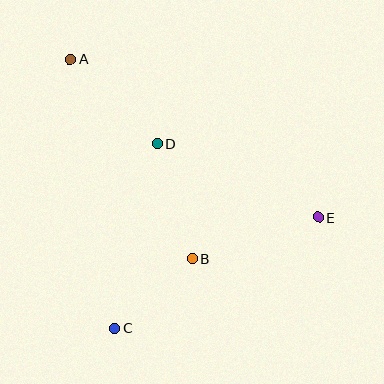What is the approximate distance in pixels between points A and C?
The distance between A and C is approximately 273 pixels.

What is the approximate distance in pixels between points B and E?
The distance between B and E is approximately 132 pixels.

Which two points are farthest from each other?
Points A and E are farthest from each other.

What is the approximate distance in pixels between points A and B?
The distance between A and B is approximately 235 pixels.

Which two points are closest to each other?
Points B and C are closest to each other.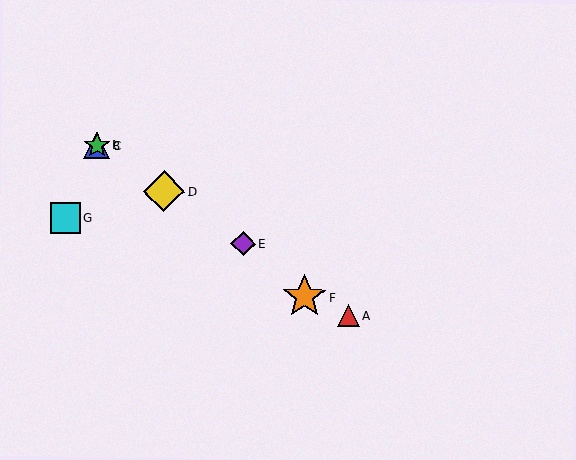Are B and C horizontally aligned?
Yes, both are at y≈146.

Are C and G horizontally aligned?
No, C is at y≈146 and G is at y≈218.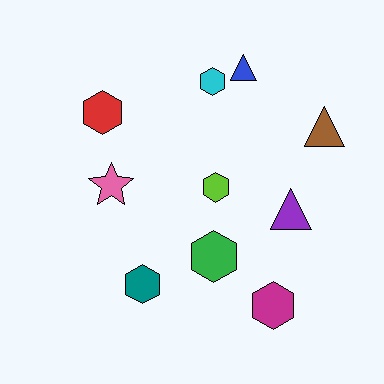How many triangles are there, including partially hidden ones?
There are 3 triangles.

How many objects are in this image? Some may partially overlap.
There are 10 objects.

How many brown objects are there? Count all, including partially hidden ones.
There is 1 brown object.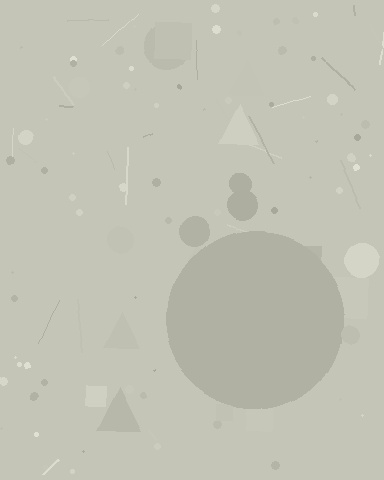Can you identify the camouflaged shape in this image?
The camouflaged shape is a circle.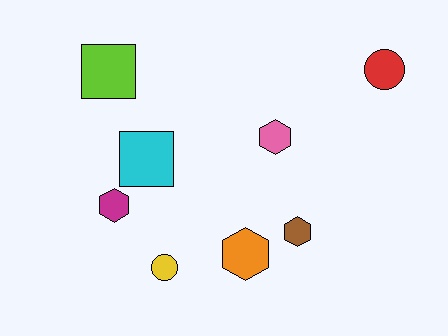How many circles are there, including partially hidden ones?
There are 2 circles.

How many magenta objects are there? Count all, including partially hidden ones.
There is 1 magenta object.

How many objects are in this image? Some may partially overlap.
There are 8 objects.